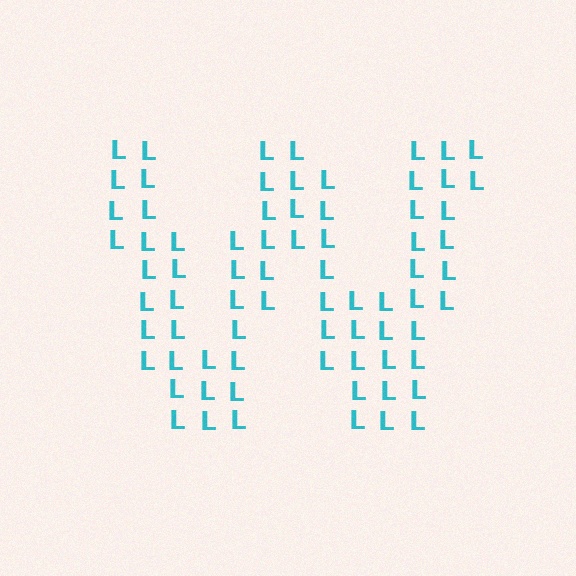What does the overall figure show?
The overall figure shows the letter W.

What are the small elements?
The small elements are letter L's.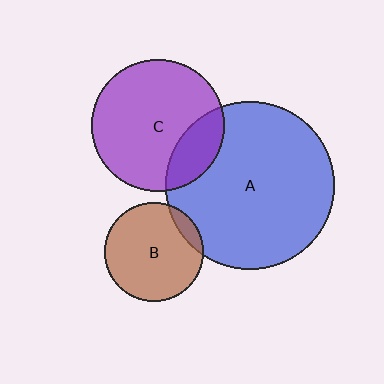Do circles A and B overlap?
Yes.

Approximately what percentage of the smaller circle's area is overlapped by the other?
Approximately 10%.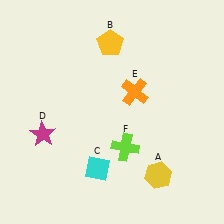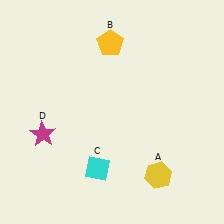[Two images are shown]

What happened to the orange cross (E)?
The orange cross (E) was removed in Image 2. It was in the top-right area of Image 1.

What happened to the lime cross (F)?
The lime cross (F) was removed in Image 2. It was in the bottom-right area of Image 1.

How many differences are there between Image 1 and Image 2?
There are 2 differences between the two images.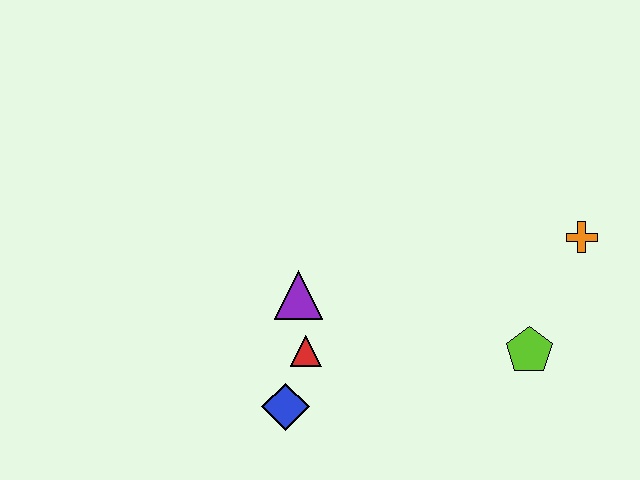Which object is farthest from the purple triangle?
The orange cross is farthest from the purple triangle.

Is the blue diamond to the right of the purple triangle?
No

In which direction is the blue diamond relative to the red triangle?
The blue diamond is below the red triangle.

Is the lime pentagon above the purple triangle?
No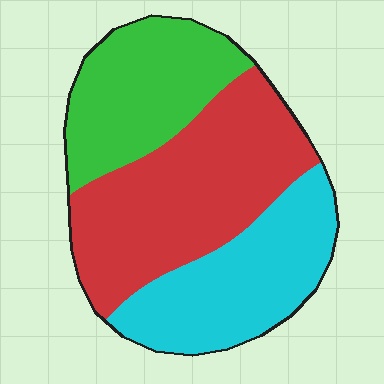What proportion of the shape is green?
Green covers around 25% of the shape.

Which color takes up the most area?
Red, at roughly 45%.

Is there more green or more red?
Red.